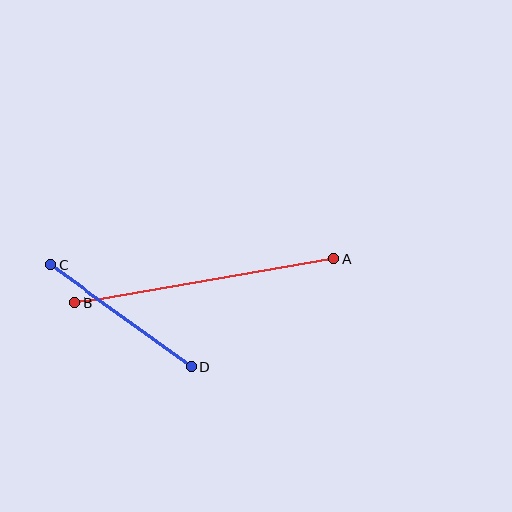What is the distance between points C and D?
The distance is approximately 173 pixels.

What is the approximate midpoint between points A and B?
The midpoint is at approximately (204, 281) pixels.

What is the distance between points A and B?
The distance is approximately 263 pixels.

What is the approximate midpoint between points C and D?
The midpoint is at approximately (121, 316) pixels.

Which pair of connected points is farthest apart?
Points A and B are farthest apart.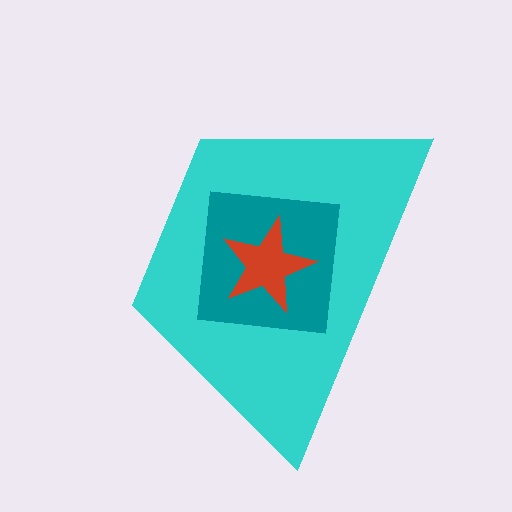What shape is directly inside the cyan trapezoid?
The teal square.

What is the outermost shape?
The cyan trapezoid.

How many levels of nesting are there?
3.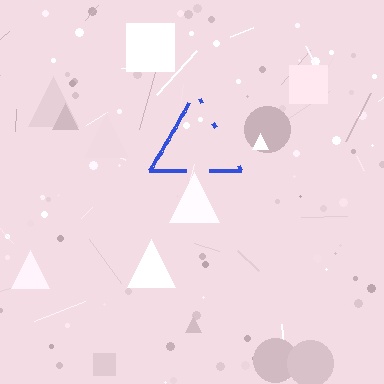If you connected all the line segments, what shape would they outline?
They would outline a triangle.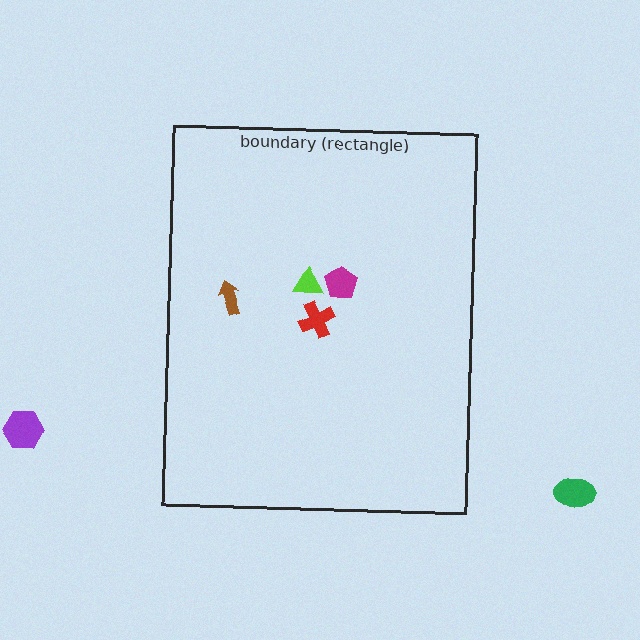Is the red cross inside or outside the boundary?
Inside.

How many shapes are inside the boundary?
4 inside, 2 outside.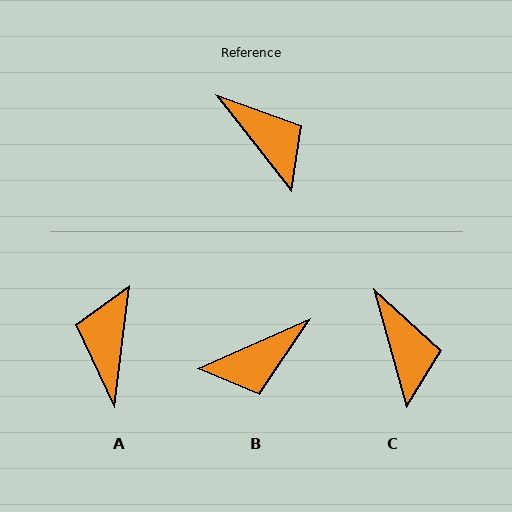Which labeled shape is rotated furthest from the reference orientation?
A, about 135 degrees away.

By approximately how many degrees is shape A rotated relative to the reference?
Approximately 135 degrees counter-clockwise.